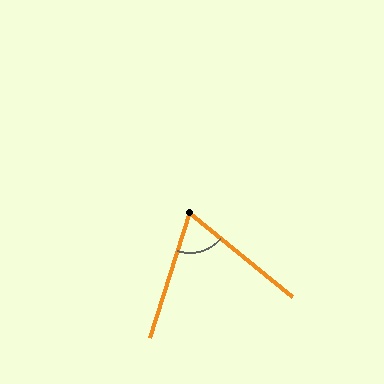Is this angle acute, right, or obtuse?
It is acute.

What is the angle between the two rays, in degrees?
Approximately 68 degrees.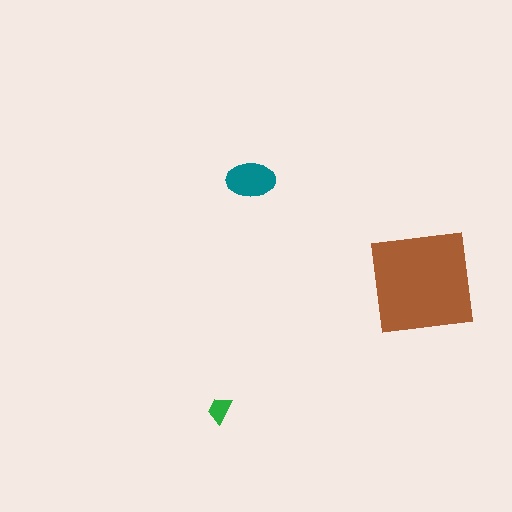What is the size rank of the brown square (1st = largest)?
1st.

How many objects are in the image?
There are 3 objects in the image.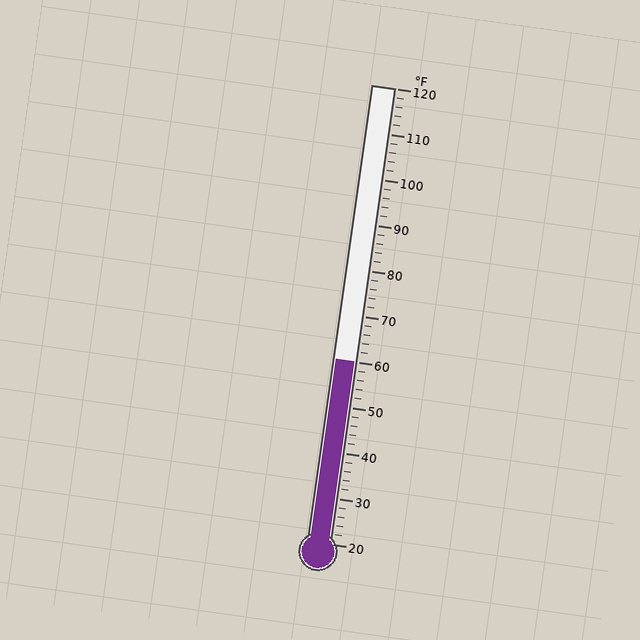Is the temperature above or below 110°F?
The temperature is below 110°F.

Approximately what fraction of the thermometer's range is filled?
The thermometer is filled to approximately 40% of its range.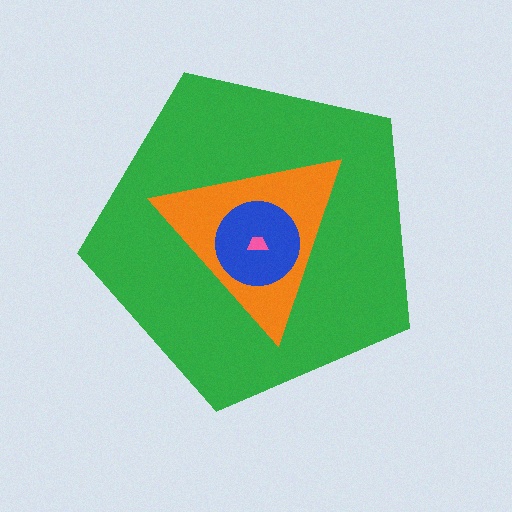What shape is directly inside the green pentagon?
The orange triangle.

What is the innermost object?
The pink trapezoid.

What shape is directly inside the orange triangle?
The blue circle.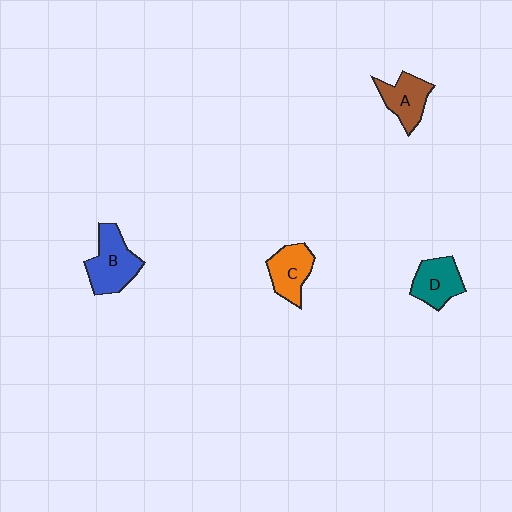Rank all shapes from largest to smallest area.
From largest to smallest: B (blue), D (teal), C (orange), A (brown).